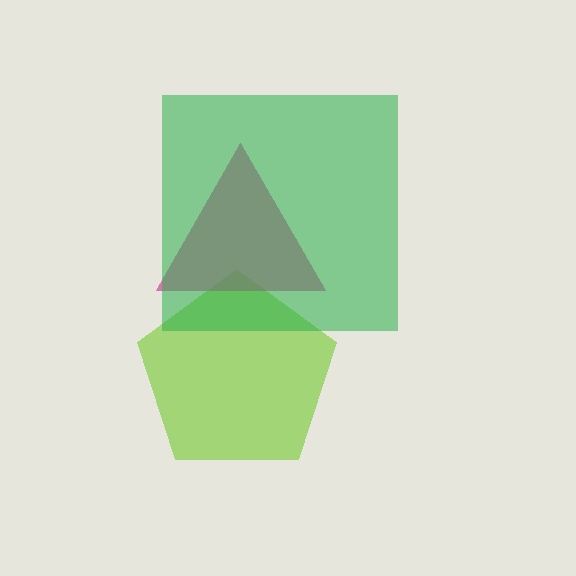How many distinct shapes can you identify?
There are 3 distinct shapes: a lime pentagon, a magenta triangle, a green square.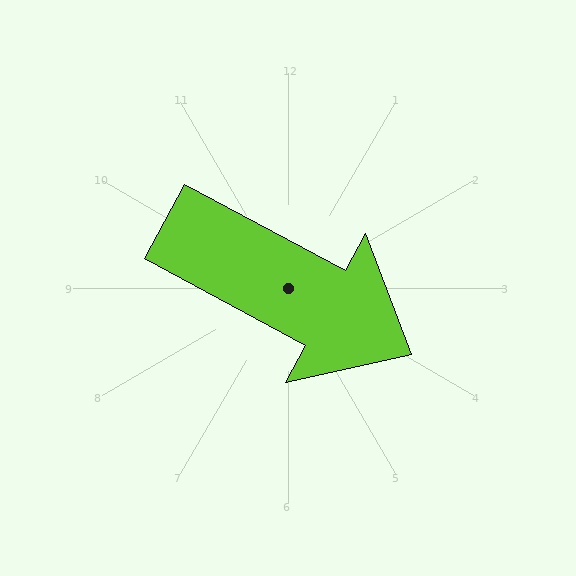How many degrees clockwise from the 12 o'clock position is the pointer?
Approximately 118 degrees.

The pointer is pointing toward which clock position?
Roughly 4 o'clock.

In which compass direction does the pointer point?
Southeast.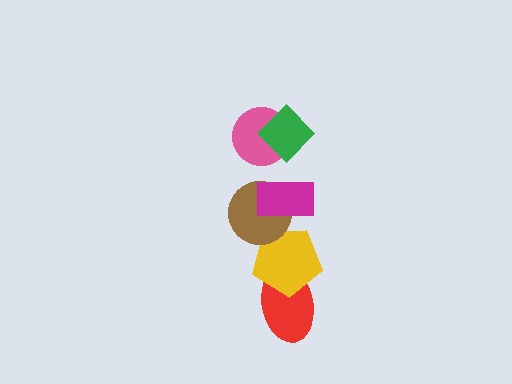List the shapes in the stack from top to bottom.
From top to bottom: the green diamond, the pink circle, the magenta rectangle, the brown circle, the yellow pentagon, the red ellipse.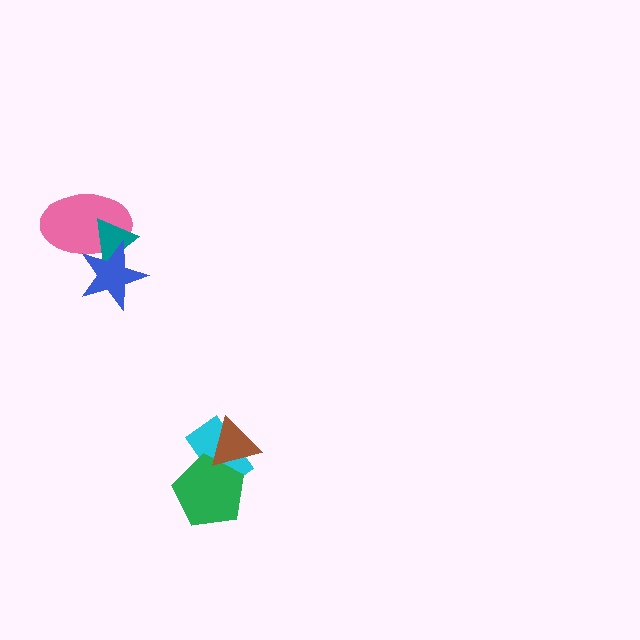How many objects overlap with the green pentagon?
2 objects overlap with the green pentagon.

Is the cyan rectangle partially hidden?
Yes, it is partially covered by another shape.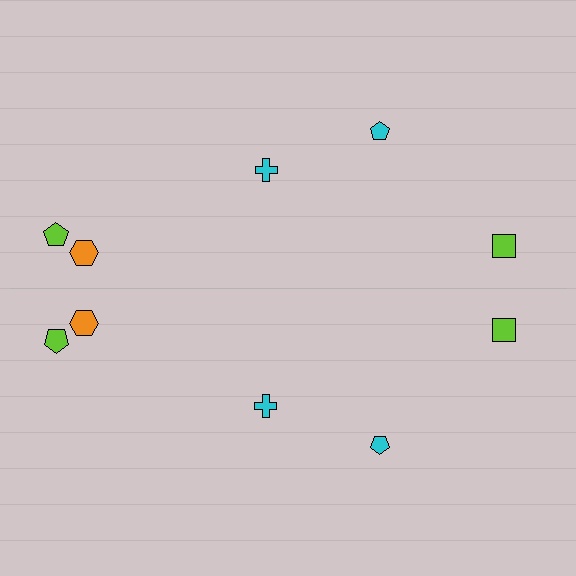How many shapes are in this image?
There are 10 shapes in this image.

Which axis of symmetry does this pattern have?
The pattern has a horizontal axis of symmetry running through the center of the image.